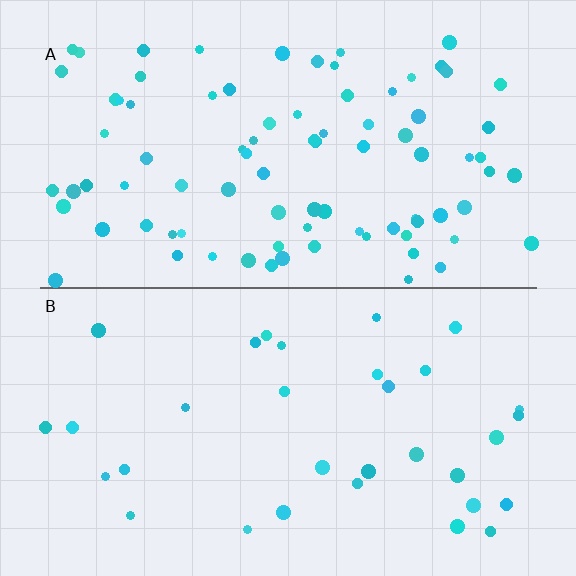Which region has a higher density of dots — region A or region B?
A (the top).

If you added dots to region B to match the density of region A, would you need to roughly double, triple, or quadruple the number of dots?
Approximately triple.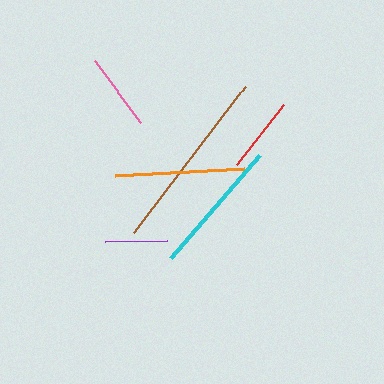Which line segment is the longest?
The brown line is the longest at approximately 184 pixels.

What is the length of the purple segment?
The purple segment is approximately 62 pixels long.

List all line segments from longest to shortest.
From longest to shortest: brown, cyan, orange, pink, red, purple.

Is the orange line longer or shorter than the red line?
The orange line is longer than the red line.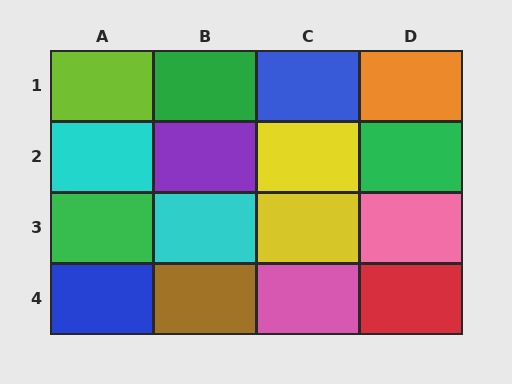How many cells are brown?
1 cell is brown.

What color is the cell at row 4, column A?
Blue.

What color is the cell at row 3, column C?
Yellow.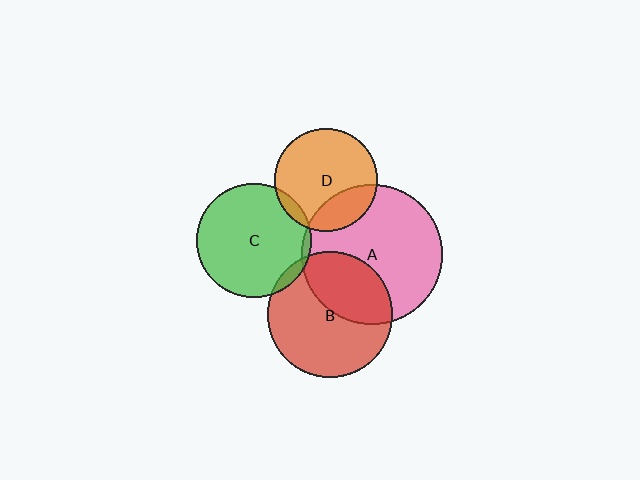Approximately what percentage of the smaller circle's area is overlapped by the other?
Approximately 25%.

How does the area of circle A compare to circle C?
Approximately 1.5 times.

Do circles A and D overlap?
Yes.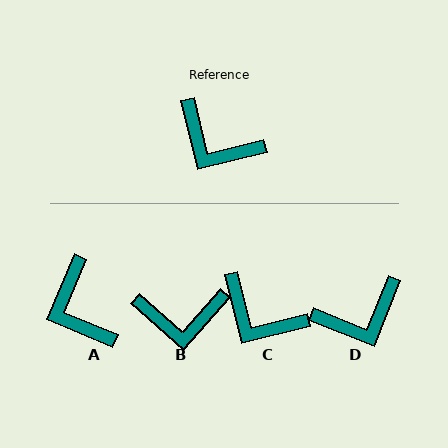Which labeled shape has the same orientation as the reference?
C.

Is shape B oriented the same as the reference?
No, it is off by about 35 degrees.